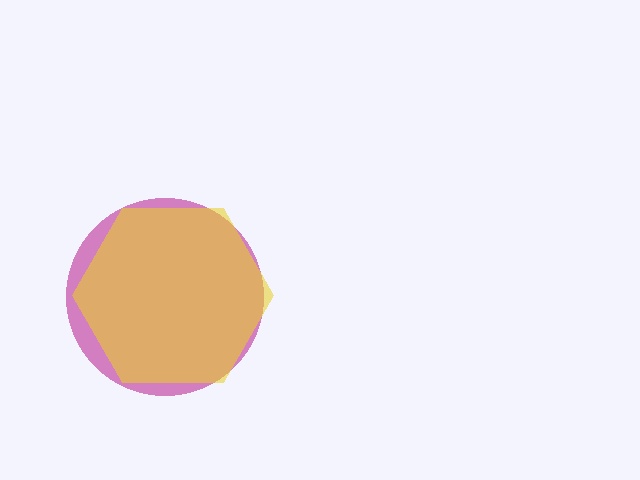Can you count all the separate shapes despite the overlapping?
Yes, there are 2 separate shapes.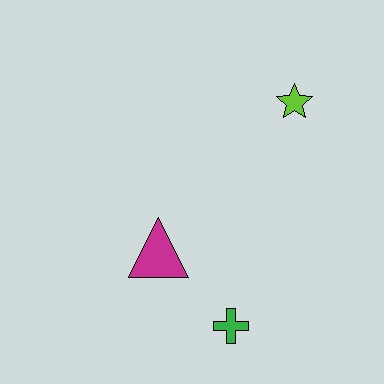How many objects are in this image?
There are 3 objects.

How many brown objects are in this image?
There are no brown objects.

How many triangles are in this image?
There is 1 triangle.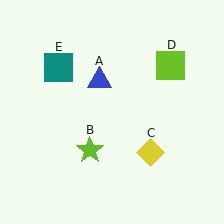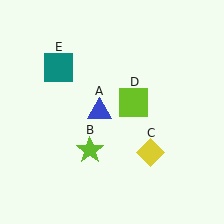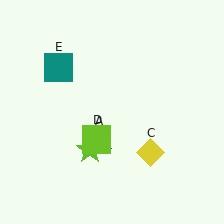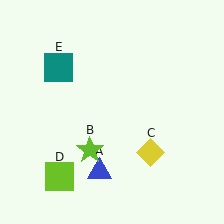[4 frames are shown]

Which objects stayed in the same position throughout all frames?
Lime star (object B) and yellow diamond (object C) and teal square (object E) remained stationary.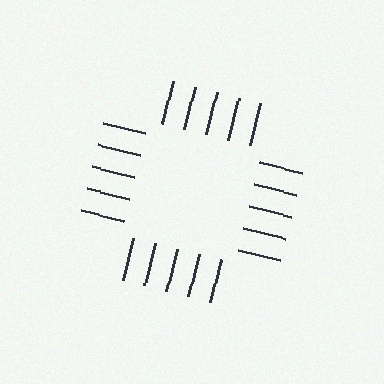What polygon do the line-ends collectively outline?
An illusory square — the line segments terminate on its edges but no continuous stroke is drawn.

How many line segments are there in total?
20 — 5 along each of the 4 edges.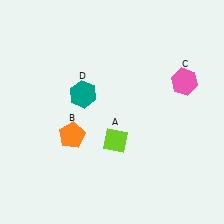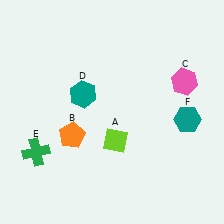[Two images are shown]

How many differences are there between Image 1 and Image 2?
There are 2 differences between the two images.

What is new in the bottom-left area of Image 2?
A green cross (E) was added in the bottom-left area of Image 2.